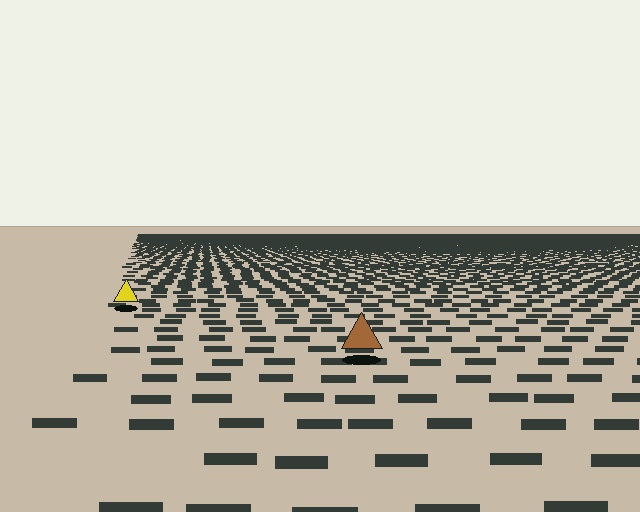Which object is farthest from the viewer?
The yellow triangle is farthest from the viewer. It appears smaller and the ground texture around it is denser.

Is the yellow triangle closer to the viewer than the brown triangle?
No. The brown triangle is closer — you can tell from the texture gradient: the ground texture is coarser near it.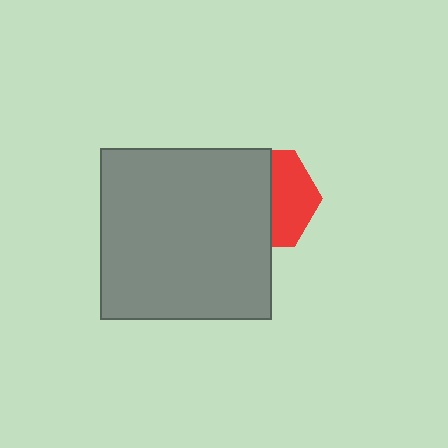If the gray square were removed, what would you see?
You would see the complete red hexagon.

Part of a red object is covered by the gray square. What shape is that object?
It is a hexagon.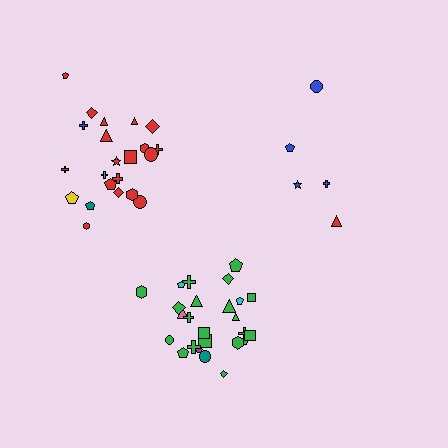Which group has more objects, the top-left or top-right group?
The top-left group.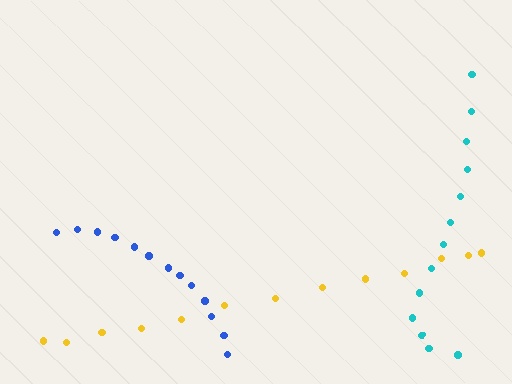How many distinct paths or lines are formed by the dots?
There are 3 distinct paths.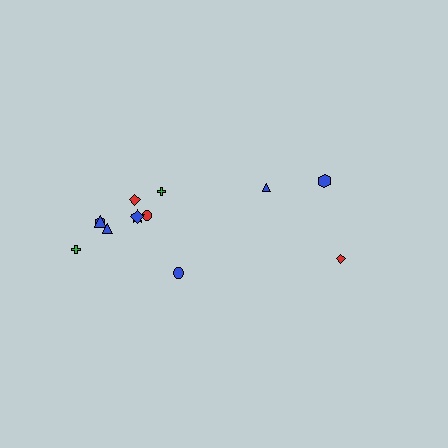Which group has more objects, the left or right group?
The left group.